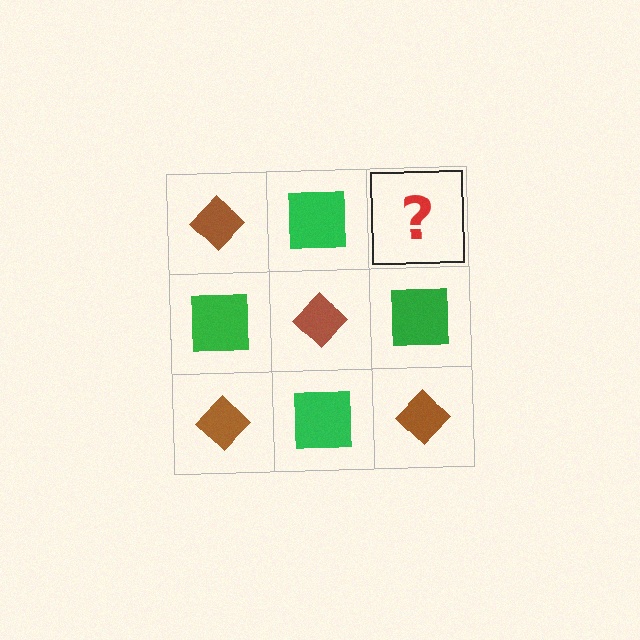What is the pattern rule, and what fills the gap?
The rule is that it alternates brown diamond and green square in a checkerboard pattern. The gap should be filled with a brown diamond.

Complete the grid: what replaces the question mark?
The question mark should be replaced with a brown diamond.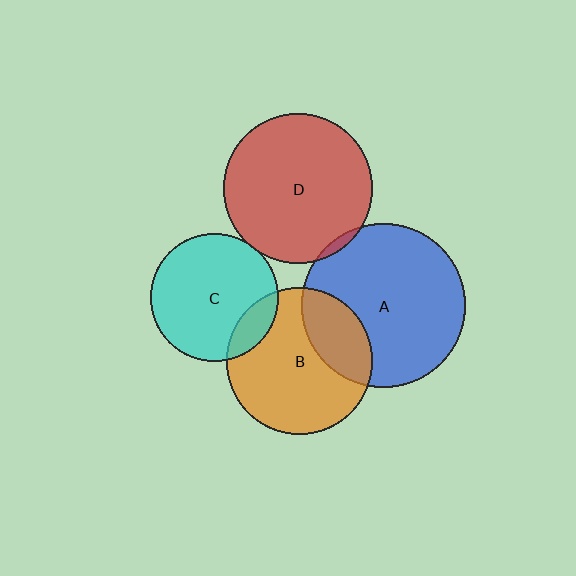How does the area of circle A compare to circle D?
Approximately 1.2 times.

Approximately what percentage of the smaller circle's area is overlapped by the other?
Approximately 25%.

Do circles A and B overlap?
Yes.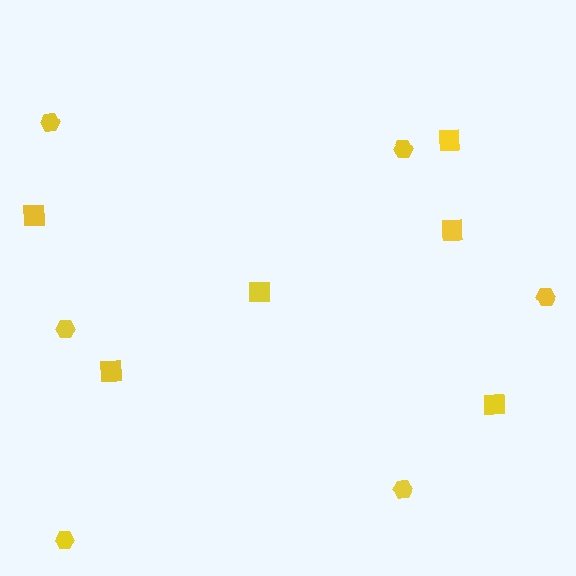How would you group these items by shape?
There are 2 groups: one group of hexagons (6) and one group of squares (6).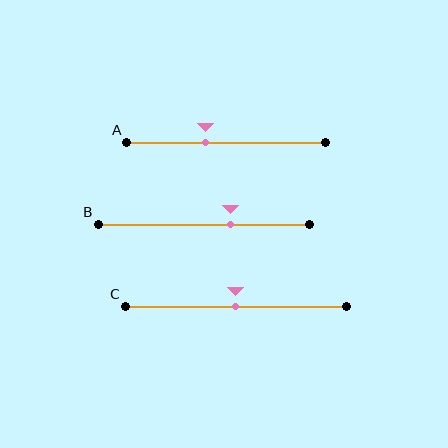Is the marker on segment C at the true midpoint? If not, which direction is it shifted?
Yes, the marker on segment C is at the true midpoint.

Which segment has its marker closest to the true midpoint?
Segment C has its marker closest to the true midpoint.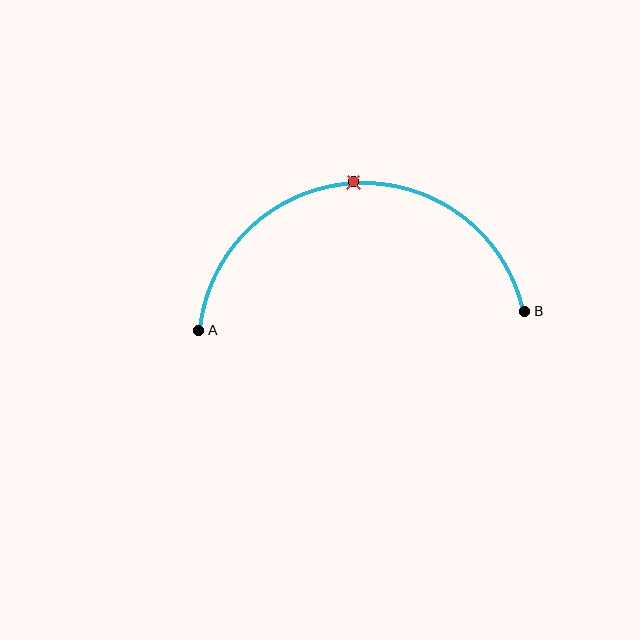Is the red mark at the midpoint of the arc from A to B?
Yes. The red mark lies on the arc at equal arc-length from both A and B — it is the arc midpoint.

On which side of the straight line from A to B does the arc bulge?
The arc bulges above the straight line connecting A and B.